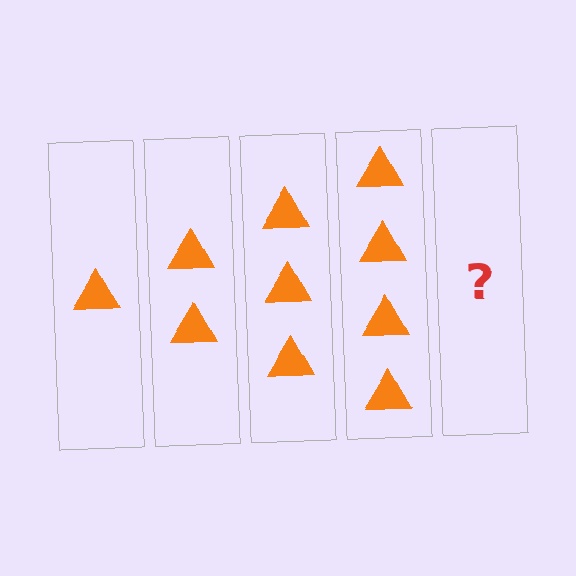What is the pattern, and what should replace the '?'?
The pattern is that each step adds one more triangle. The '?' should be 5 triangles.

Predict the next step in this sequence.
The next step is 5 triangles.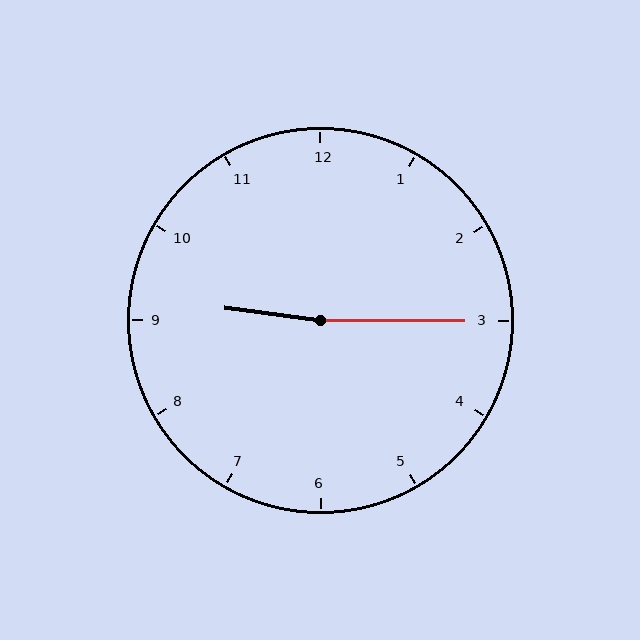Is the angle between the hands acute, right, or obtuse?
It is obtuse.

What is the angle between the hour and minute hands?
Approximately 172 degrees.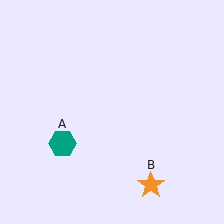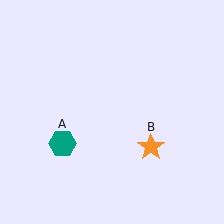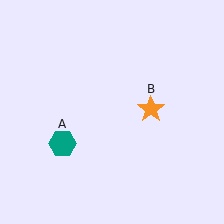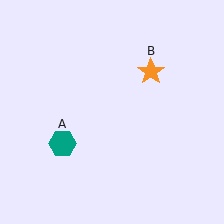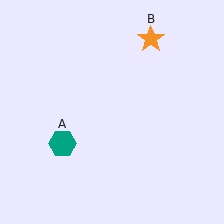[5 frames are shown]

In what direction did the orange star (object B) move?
The orange star (object B) moved up.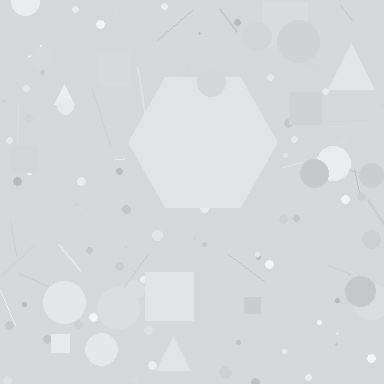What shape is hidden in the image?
A hexagon is hidden in the image.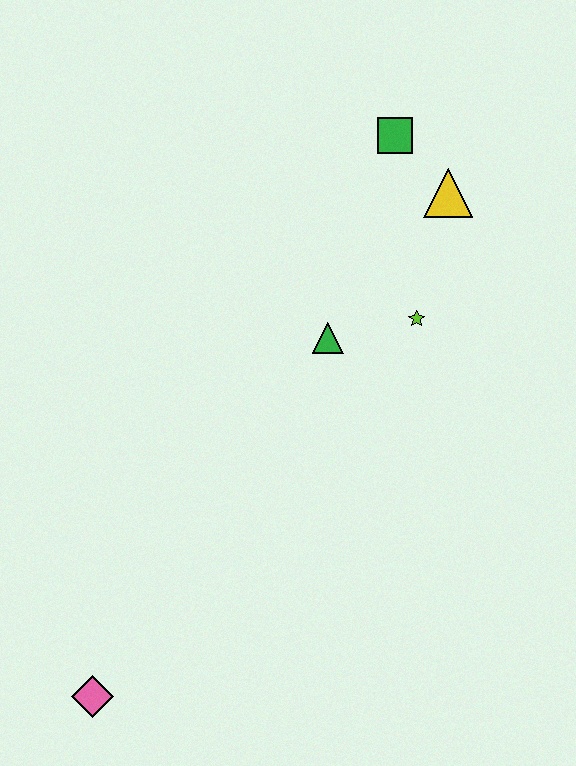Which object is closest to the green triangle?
The lime star is closest to the green triangle.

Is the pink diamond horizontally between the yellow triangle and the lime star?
No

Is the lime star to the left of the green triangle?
No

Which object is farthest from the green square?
The pink diamond is farthest from the green square.